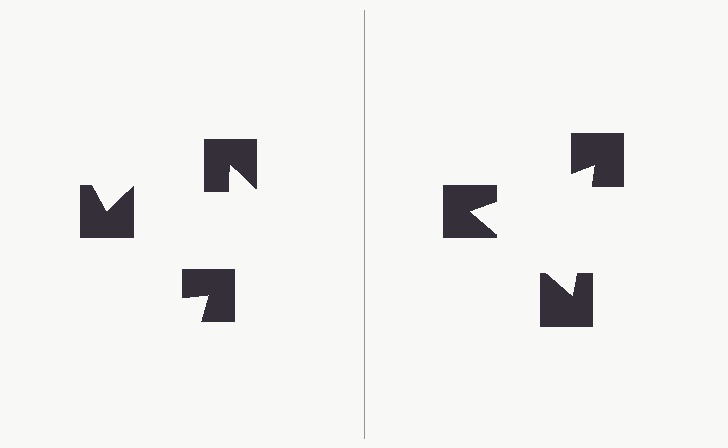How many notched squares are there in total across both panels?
6 — 3 on each side.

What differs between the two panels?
The notched squares are positioned identically on both sides; only the wedge orientations differ. On the right they align to a triangle; on the left they are misaligned.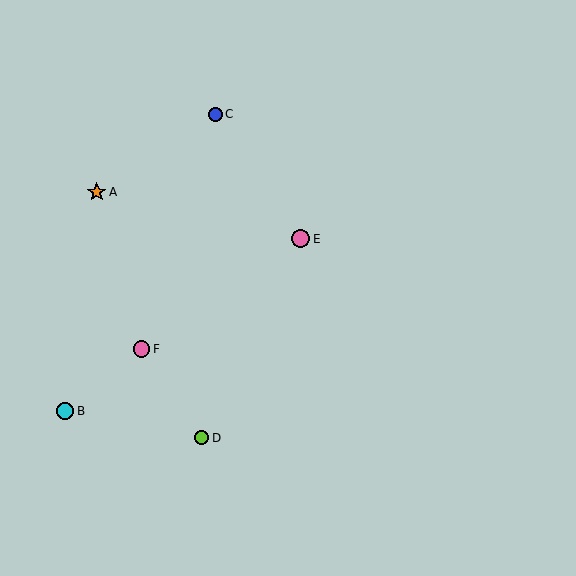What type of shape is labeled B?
Shape B is a cyan circle.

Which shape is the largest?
The orange star (labeled A) is the largest.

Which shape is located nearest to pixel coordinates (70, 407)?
The cyan circle (labeled B) at (65, 411) is nearest to that location.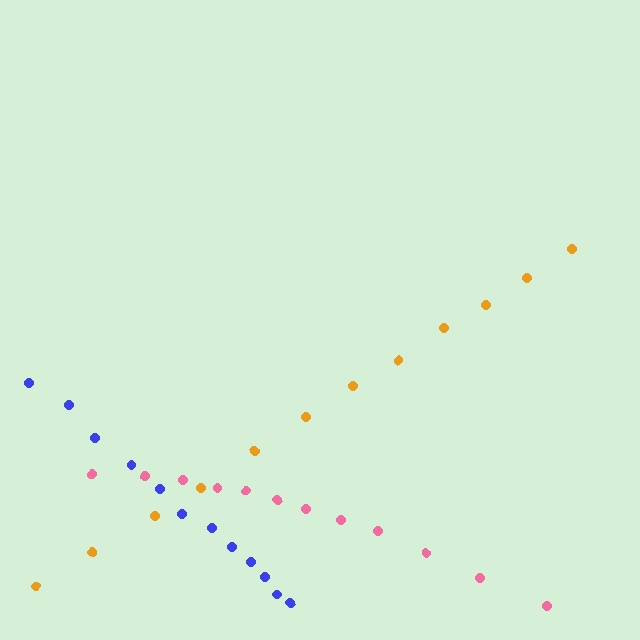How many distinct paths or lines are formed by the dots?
There are 3 distinct paths.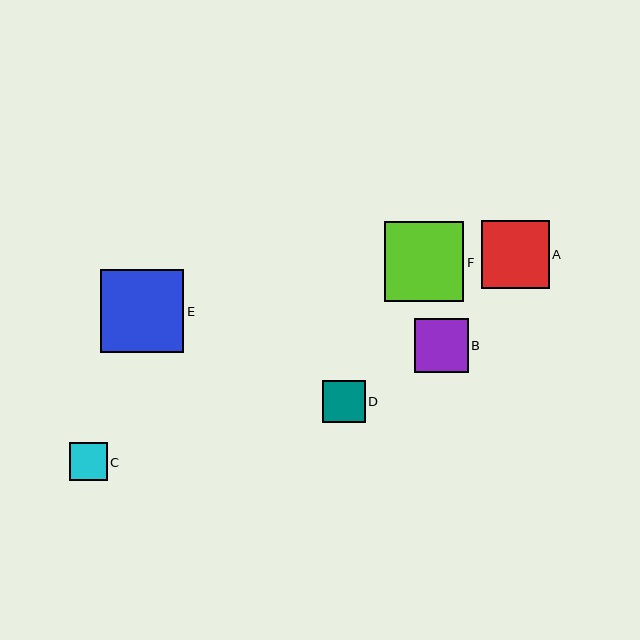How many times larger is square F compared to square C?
Square F is approximately 2.1 times the size of square C.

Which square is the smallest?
Square C is the smallest with a size of approximately 38 pixels.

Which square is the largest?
Square E is the largest with a size of approximately 83 pixels.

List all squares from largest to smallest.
From largest to smallest: E, F, A, B, D, C.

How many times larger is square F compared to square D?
Square F is approximately 1.9 times the size of square D.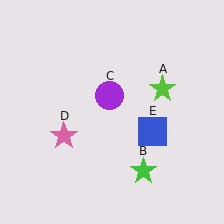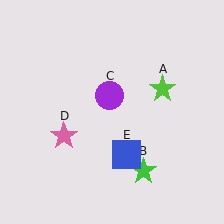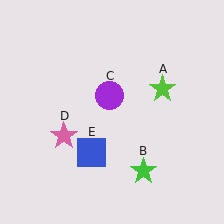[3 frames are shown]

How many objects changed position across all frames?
1 object changed position: blue square (object E).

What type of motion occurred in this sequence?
The blue square (object E) rotated clockwise around the center of the scene.